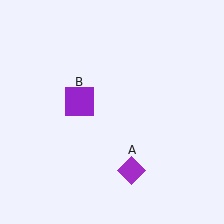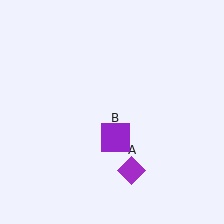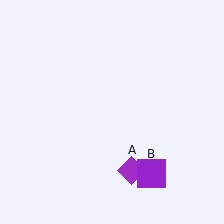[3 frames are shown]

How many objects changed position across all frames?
1 object changed position: purple square (object B).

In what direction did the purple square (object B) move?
The purple square (object B) moved down and to the right.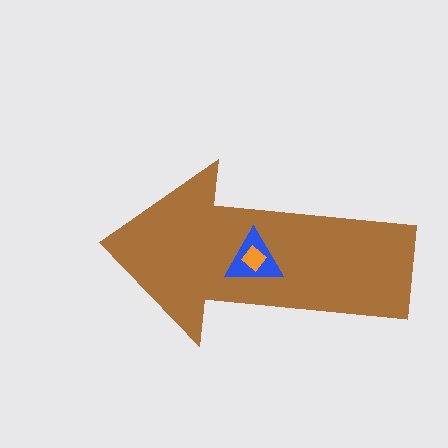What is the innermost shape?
The orange diamond.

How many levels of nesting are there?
3.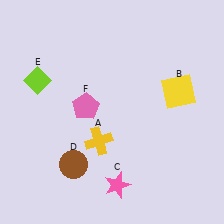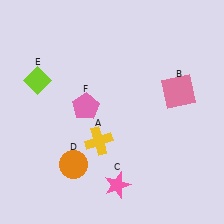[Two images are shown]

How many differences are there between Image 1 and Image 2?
There are 2 differences between the two images.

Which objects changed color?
B changed from yellow to pink. D changed from brown to orange.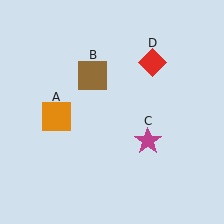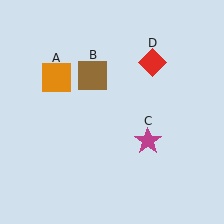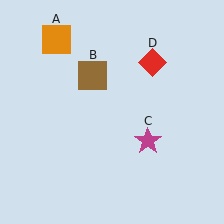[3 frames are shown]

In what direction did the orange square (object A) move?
The orange square (object A) moved up.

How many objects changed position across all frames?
1 object changed position: orange square (object A).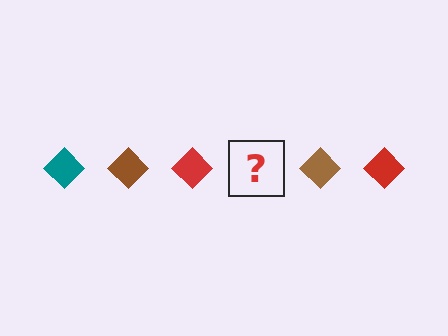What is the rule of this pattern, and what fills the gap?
The rule is that the pattern cycles through teal, brown, red diamonds. The gap should be filled with a teal diamond.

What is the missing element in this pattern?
The missing element is a teal diamond.